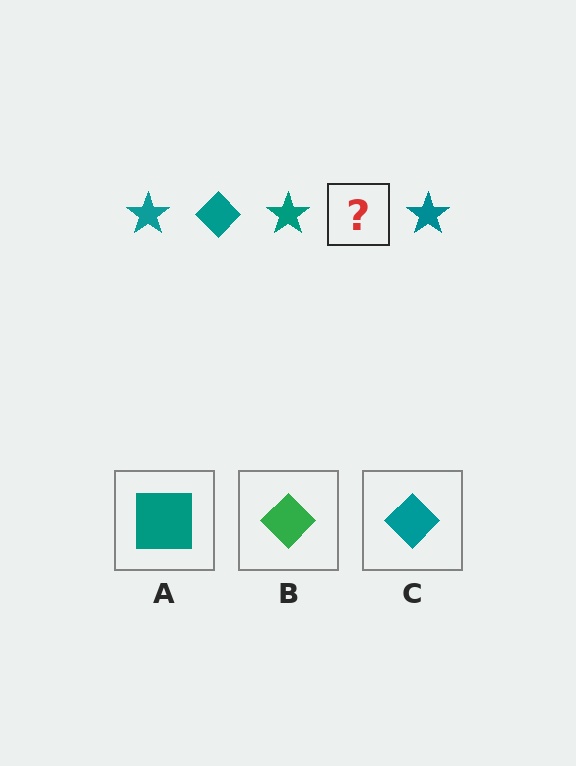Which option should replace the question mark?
Option C.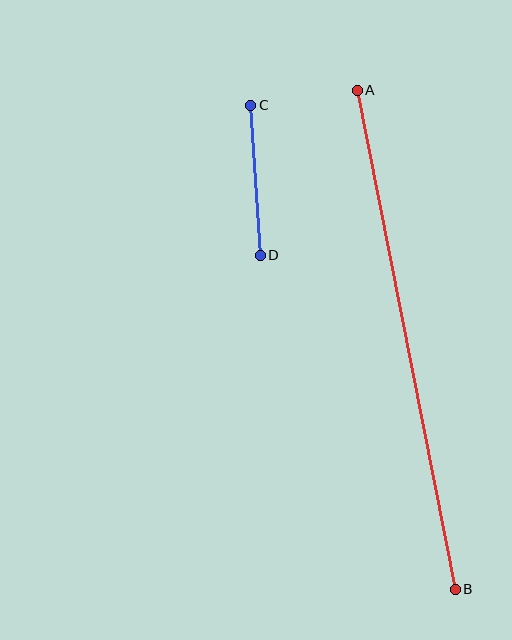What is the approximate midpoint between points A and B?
The midpoint is at approximately (406, 340) pixels.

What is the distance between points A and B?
The distance is approximately 508 pixels.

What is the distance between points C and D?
The distance is approximately 150 pixels.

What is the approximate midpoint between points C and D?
The midpoint is at approximately (256, 180) pixels.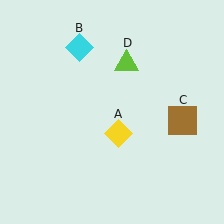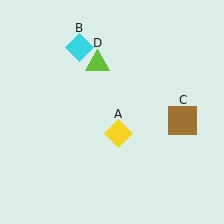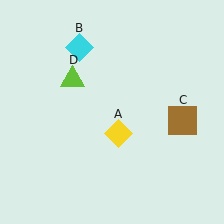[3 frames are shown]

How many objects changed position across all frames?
1 object changed position: lime triangle (object D).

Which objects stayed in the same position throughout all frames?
Yellow diamond (object A) and cyan diamond (object B) and brown square (object C) remained stationary.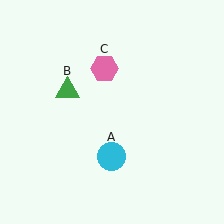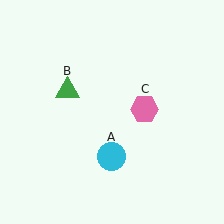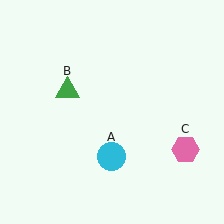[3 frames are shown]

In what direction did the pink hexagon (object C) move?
The pink hexagon (object C) moved down and to the right.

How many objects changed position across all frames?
1 object changed position: pink hexagon (object C).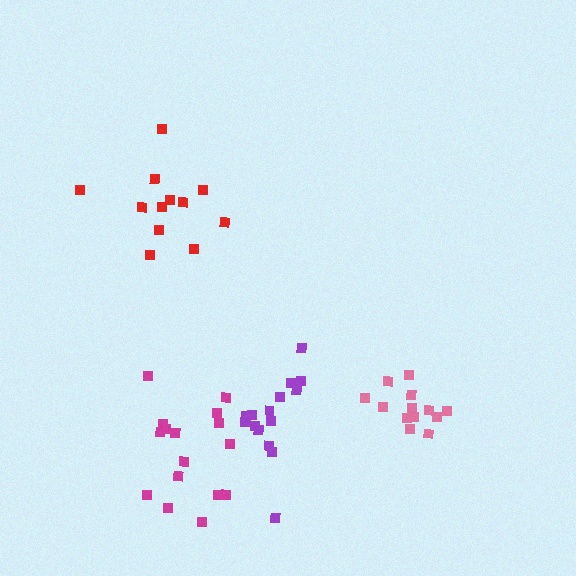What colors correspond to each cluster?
The clusters are colored: red, purple, pink, magenta.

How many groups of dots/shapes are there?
There are 4 groups.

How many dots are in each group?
Group 1: 12 dots, Group 2: 15 dots, Group 3: 13 dots, Group 4: 16 dots (56 total).